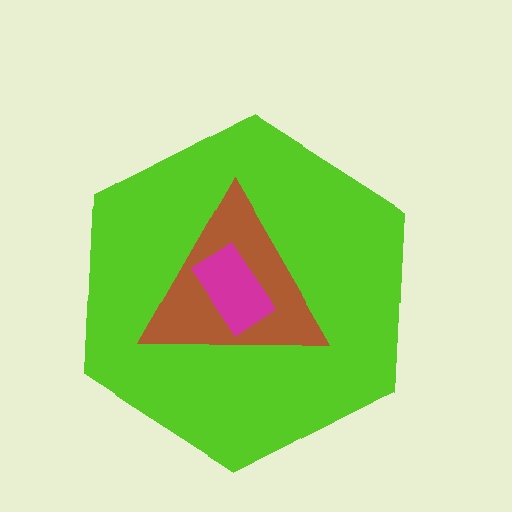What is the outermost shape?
The lime hexagon.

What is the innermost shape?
The magenta rectangle.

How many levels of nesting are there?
3.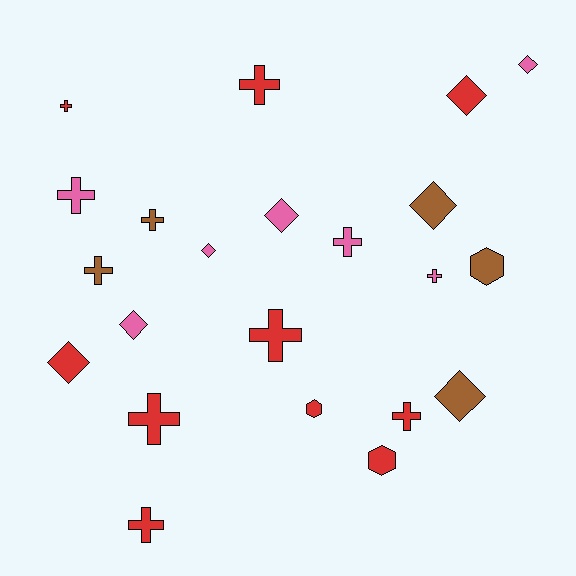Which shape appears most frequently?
Cross, with 11 objects.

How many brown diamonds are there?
There are 2 brown diamonds.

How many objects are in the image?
There are 22 objects.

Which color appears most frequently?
Red, with 10 objects.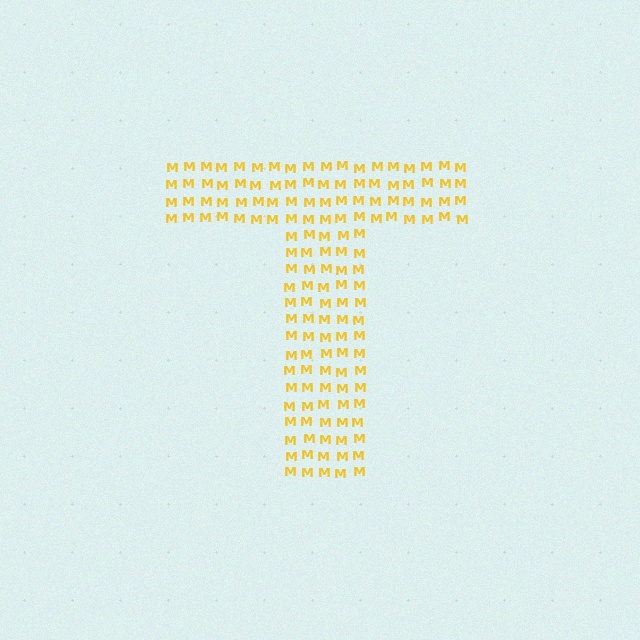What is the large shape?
The large shape is the letter T.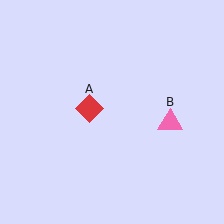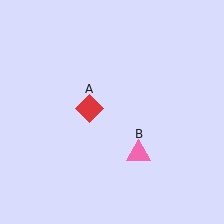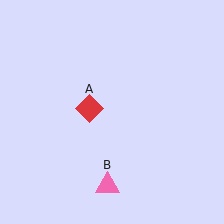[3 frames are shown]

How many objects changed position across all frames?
1 object changed position: pink triangle (object B).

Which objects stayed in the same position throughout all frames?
Red diamond (object A) remained stationary.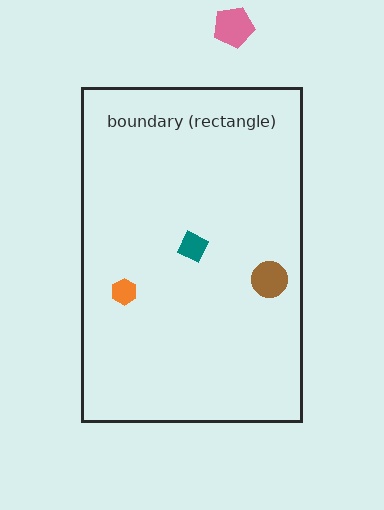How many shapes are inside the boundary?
3 inside, 1 outside.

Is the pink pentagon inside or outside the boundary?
Outside.